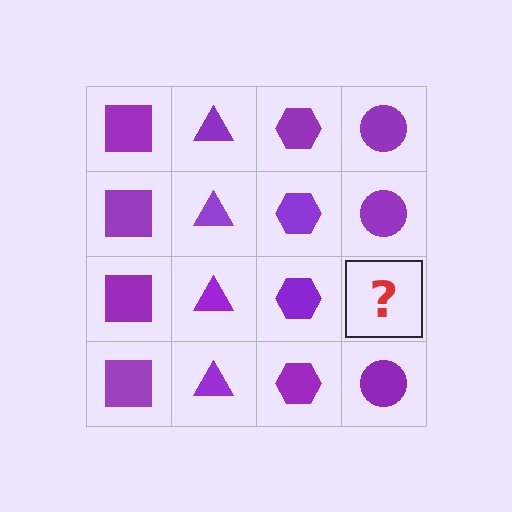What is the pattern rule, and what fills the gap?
The rule is that each column has a consistent shape. The gap should be filled with a purple circle.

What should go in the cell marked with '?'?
The missing cell should contain a purple circle.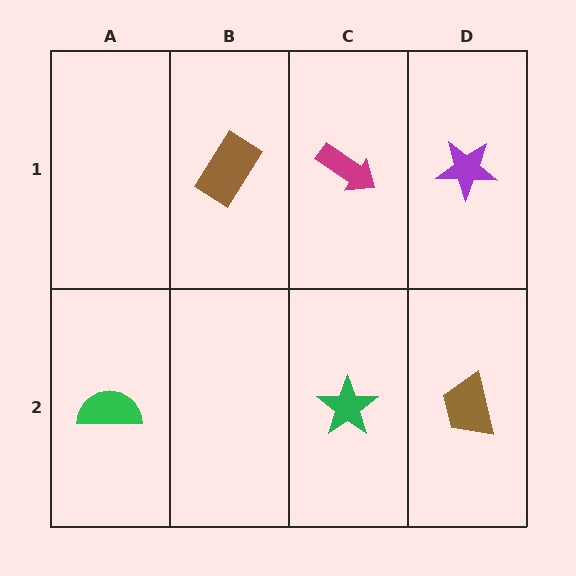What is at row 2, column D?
A brown trapezoid.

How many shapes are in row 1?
3 shapes.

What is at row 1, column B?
A brown rectangle.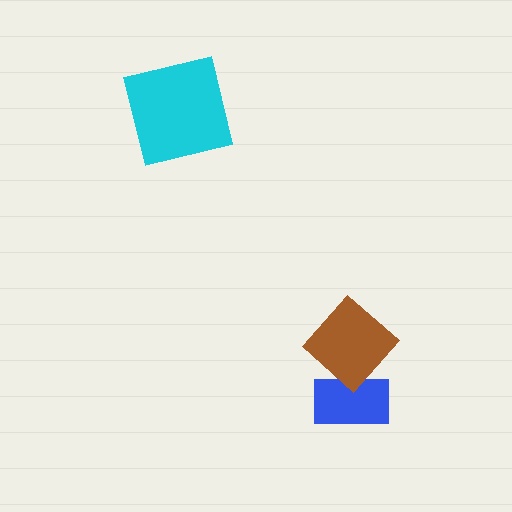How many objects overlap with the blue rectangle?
1 object overlaps with the blue rectangle.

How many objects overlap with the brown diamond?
1 object overlaps with the brown diamond.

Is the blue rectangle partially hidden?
Yes, it is partially covered by another shape.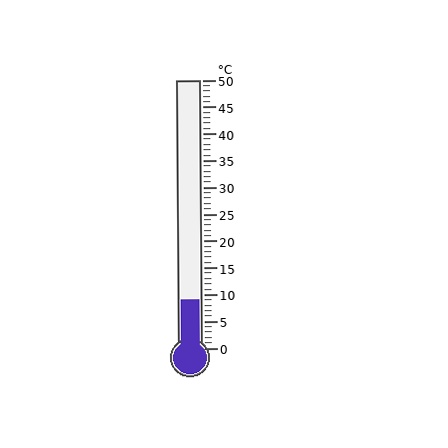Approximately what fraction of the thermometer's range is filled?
The thermometer is filled to approximately 20% of its range.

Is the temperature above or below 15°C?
The temperature is below 15°C.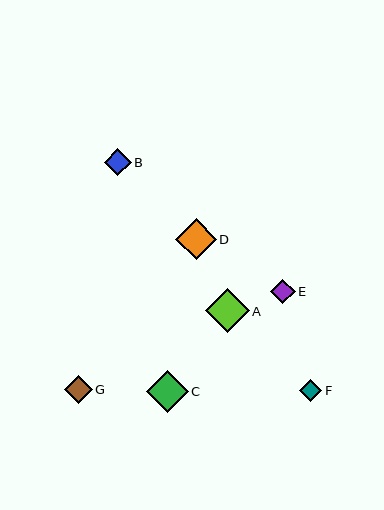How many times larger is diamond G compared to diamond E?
Diamond G is approximately 1.1 times the size of diamond E.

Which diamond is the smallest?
Diamond F is the smallest with a size of approximately 22 pixels.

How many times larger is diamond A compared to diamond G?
Diamond A is approximately 1.6 times the size of diamond G.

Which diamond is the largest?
Diamond A is the largest with a size of approximately 44 pixels.